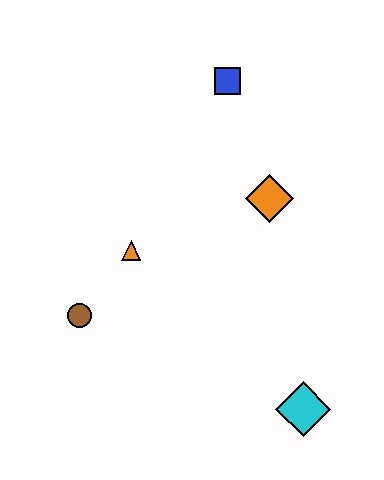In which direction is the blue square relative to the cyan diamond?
The blue square is above the cyan diamond.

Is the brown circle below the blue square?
Yes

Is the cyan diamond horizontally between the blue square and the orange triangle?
No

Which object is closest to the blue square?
The orange diamond is closest to the blue square.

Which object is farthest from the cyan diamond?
The blue square is farthest from the cyan diamond.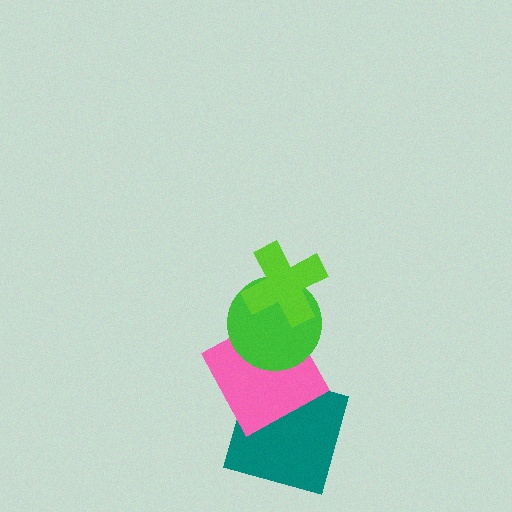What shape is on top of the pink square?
The green circle is on top of the pink square.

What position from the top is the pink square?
The pink square is 3rd from the top.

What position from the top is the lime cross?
The lime cross is 1st from the top.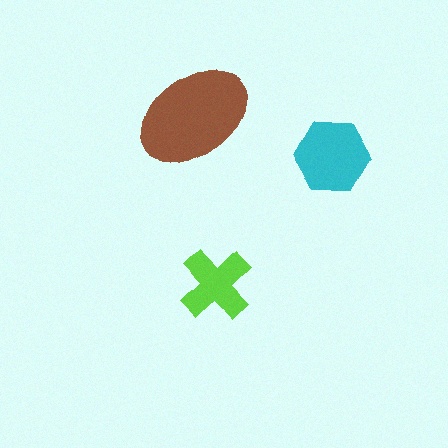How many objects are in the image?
There are 3 objects in the image.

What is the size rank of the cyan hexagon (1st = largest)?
2nd.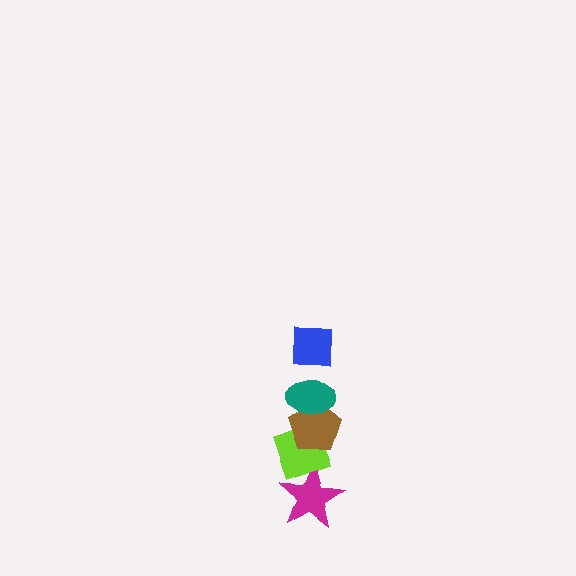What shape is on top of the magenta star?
The lime diamond is on top of the magenta star.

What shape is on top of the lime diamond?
The brown pentagon is on top of the lime diamond.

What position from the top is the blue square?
The blue square is 1st from the top.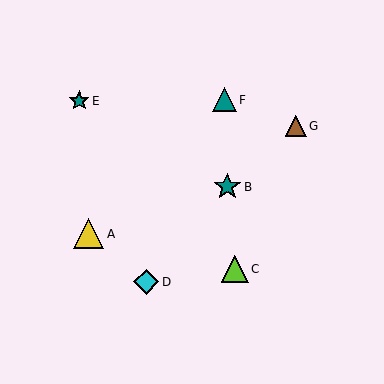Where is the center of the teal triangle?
The center of the teal triangle is at (224, 100).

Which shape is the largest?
The yellow triangle (labeled A) is the largest.